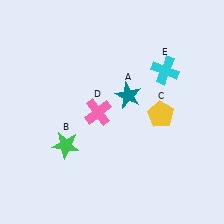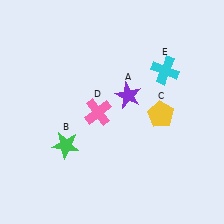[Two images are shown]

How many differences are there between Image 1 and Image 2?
There is 1 difference between the two images.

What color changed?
The star (A) changed from teal in Image 1 to purple in Image 2.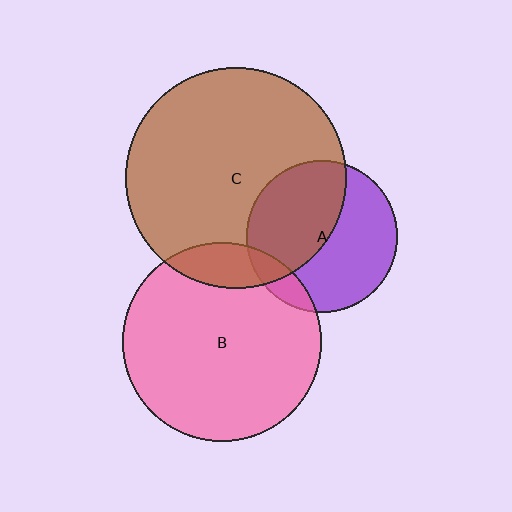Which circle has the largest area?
Circle C (brown).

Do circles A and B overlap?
Yes.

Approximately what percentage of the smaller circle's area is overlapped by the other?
Approximately 10%.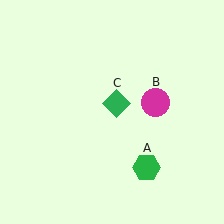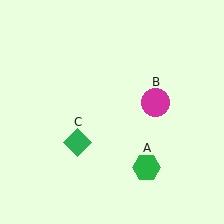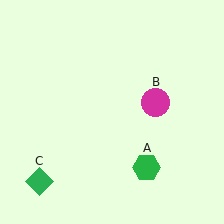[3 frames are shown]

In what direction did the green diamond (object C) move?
The green diamond (object C) moved down and to the left.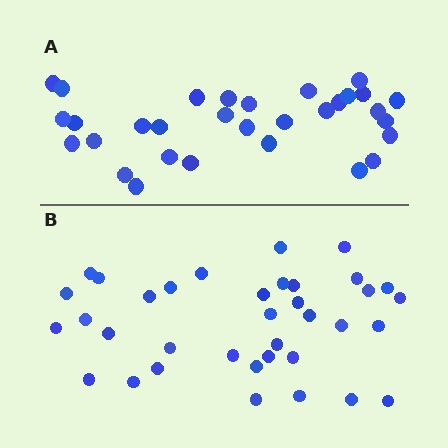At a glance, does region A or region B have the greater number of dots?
Region B (the bottom region) has more dots.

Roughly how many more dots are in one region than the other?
Region B has about 5 more dots than region A.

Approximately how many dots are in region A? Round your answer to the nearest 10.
About 30 dots. (The exact count is 31, which rounds to 30.)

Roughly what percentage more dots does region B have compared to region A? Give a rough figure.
About 15% more.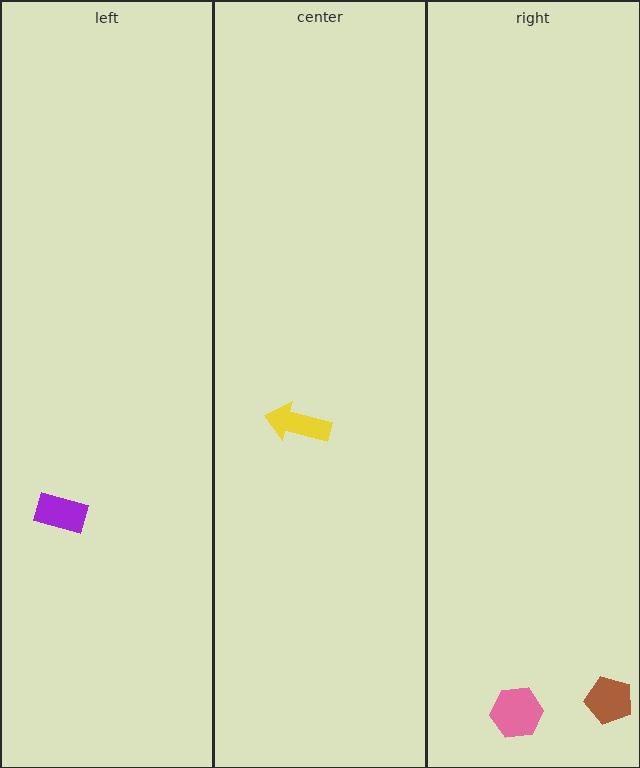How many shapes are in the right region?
2.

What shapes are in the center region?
The yellow arrow.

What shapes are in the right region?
The pink hexagon, the brown pentagon.